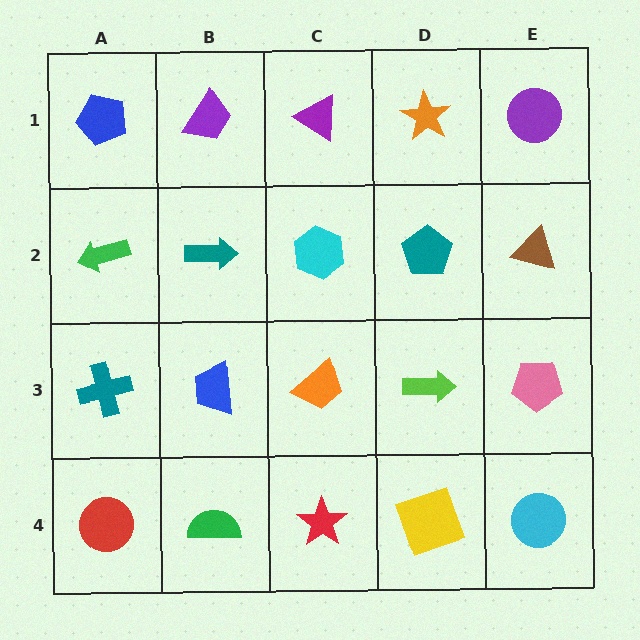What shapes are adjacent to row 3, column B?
A teal arrow (row 2, column B), a green semicircle (row 4, column B), a teal cross (row 3, column A), an orange trapezoid (row 3, column C).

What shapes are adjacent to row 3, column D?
A teal pentagon (row 2, column D), a yellow square (row 4, column D), an orange trapezoid (row 3, column C), a pink pentagon (row 3, column E).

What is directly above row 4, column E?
A pink pentagon.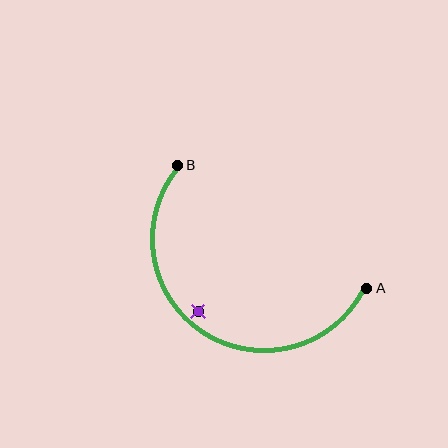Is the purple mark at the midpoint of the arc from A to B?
No — the purple mark does not lie on the arc at all. It sits slightly inside the curve.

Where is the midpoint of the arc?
The arc midpoint is the point on the curve farthest from the straight line joining A and B. It sits below that line.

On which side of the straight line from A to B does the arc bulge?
The arc bulges below the straight line connecting A and B.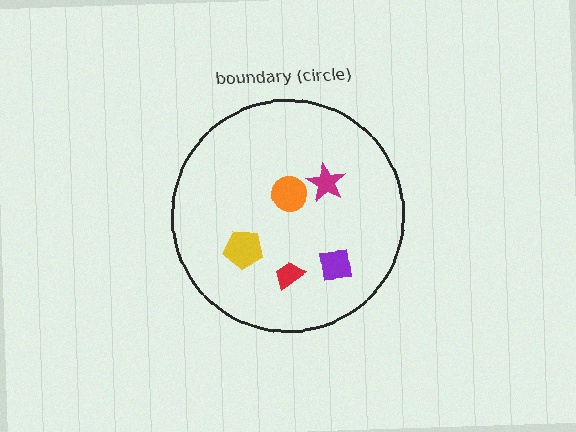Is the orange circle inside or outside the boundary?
Inside.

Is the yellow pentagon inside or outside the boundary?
Inside.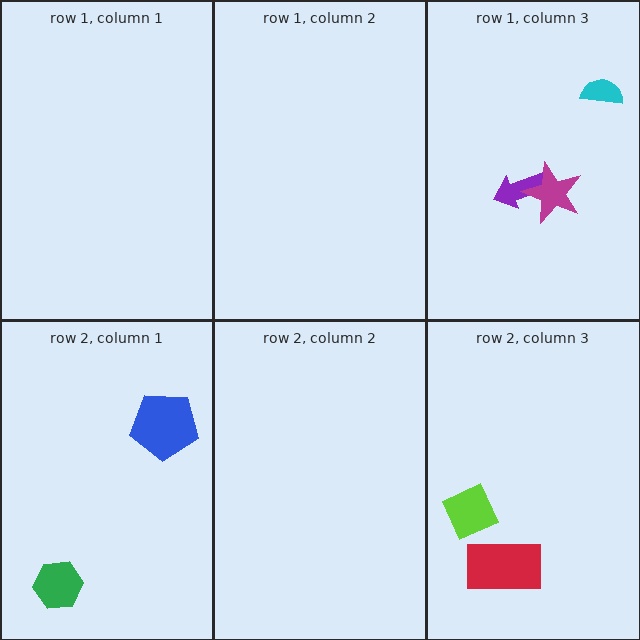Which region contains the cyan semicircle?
The row 1, column 3 region.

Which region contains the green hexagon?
The row 2, column 1 region.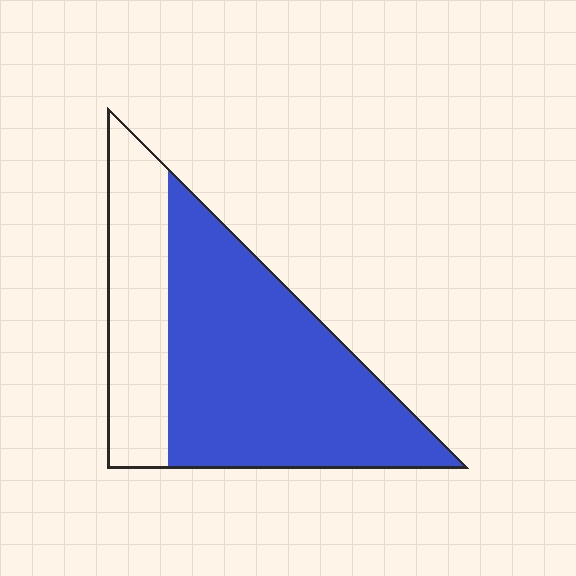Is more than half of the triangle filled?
Yes.